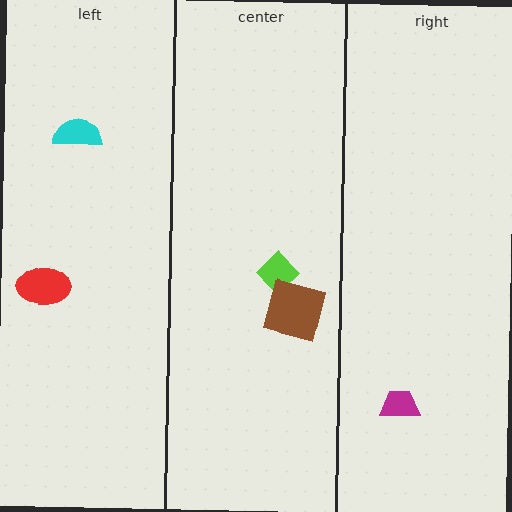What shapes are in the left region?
The cyan semicircle, the red ellipse.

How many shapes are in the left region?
2.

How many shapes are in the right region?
1.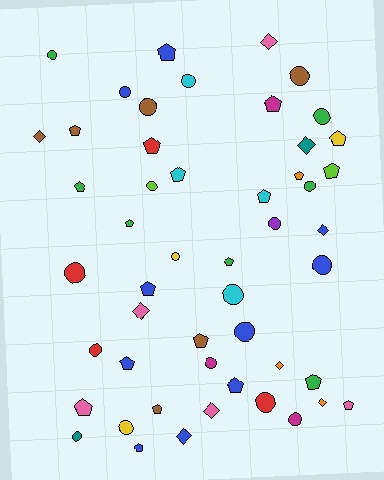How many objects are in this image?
There are 50 objects.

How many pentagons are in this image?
There are 21 pentagons.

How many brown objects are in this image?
There are 6 brown objects.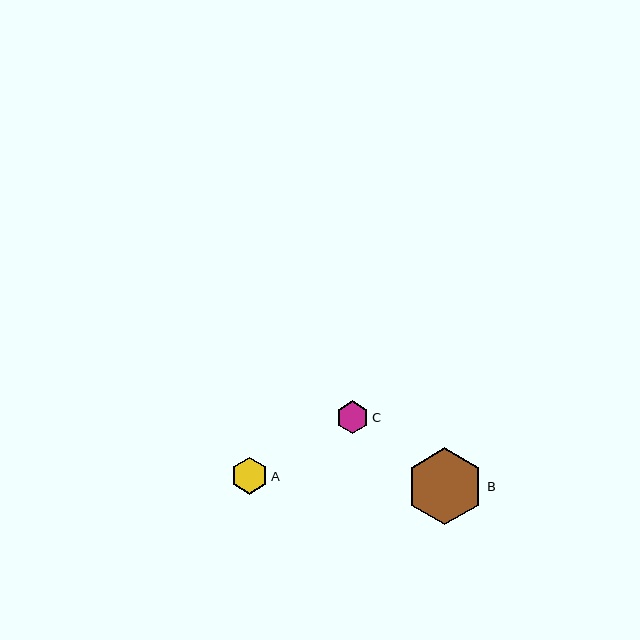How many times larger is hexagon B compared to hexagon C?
Hexagon B is approximately 2.3 times the size of hexagon C.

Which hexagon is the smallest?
Hexagon C is the smallest with a size of approximately 33 pixels.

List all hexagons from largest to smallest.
From largest to smallest: B, A, C.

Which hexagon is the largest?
Hexagon B is the largest with a size of approximately 77 pixels.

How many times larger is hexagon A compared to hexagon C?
Hexagon A is approximately 1.1 times the size of hexagon C.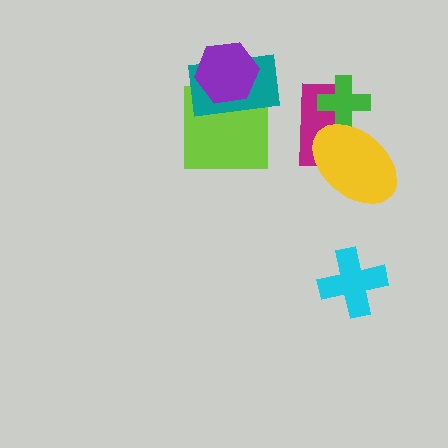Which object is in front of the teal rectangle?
The purple hexagon is in front of the teal rectangle.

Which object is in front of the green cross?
The yellow ellipse is in front of the green cross.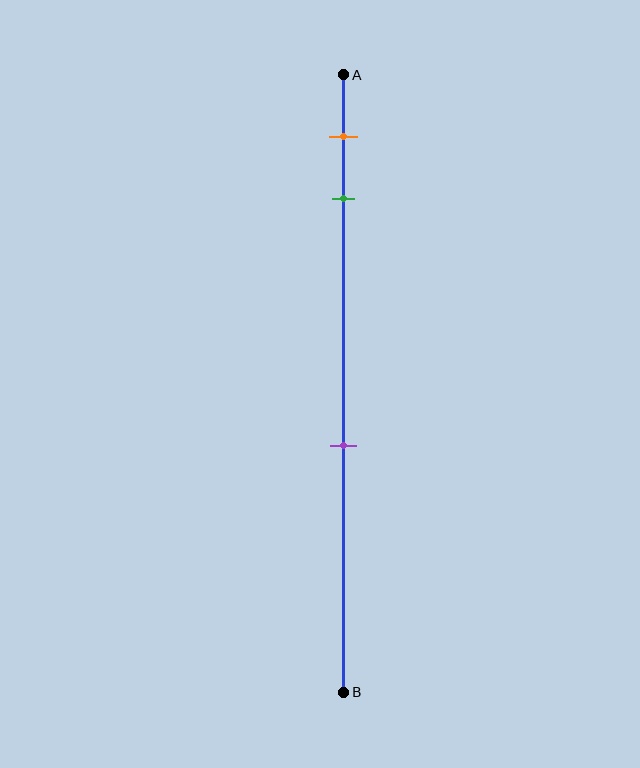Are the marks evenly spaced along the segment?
No, the marks are not evenly spaced.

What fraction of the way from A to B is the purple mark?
The purple mark is approximately 60% (0.6) of the way from A to B.